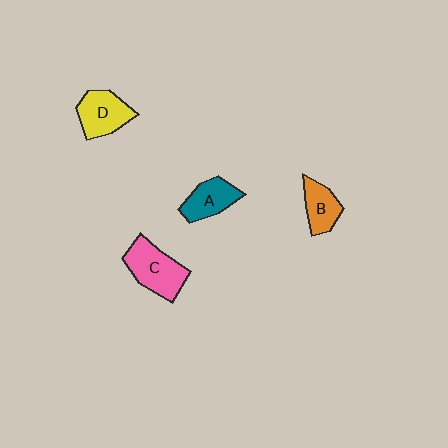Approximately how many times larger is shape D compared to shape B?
Approximately 1.3 times.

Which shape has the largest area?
Shape C (pink).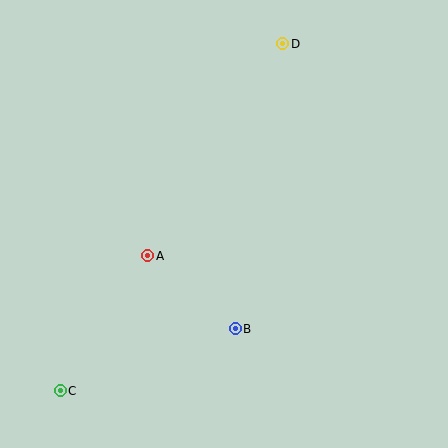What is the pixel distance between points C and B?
The distance between C and B is 185 pixels.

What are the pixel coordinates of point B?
Point B is at (235, 329).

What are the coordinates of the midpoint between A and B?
The midpoint between A and B is at (191, 292).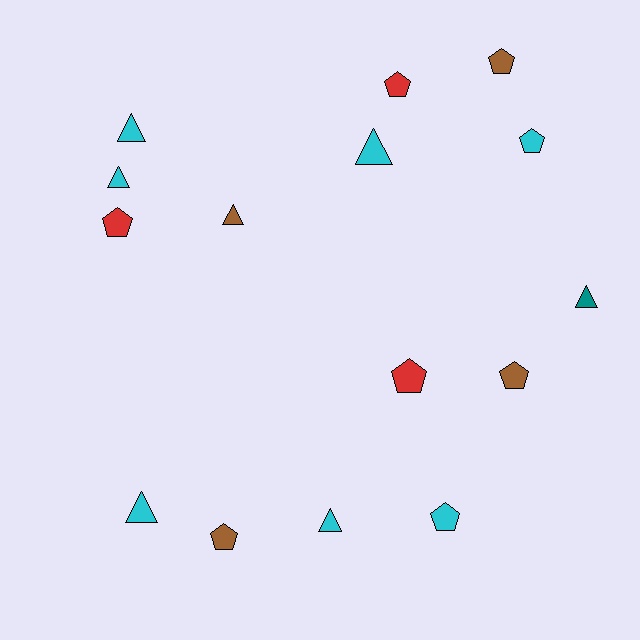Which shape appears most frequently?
Pentagon, with 8 objects.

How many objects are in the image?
There are 15 objects.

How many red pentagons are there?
There are 3 red pentagons.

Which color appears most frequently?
Cyan, with 7 objects.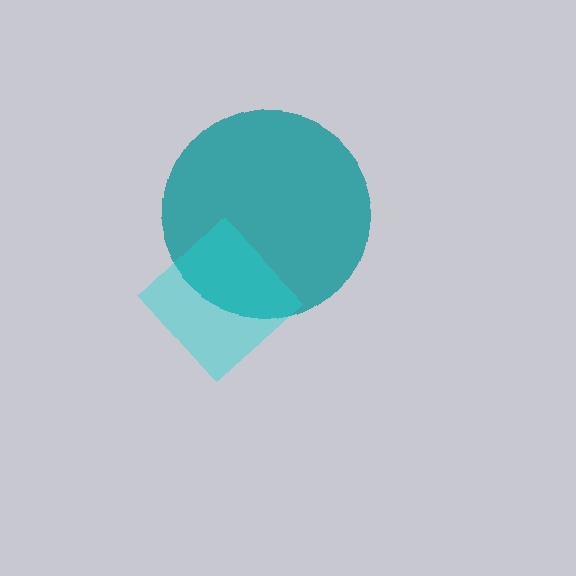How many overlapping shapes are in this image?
There are 2 overlapping shapes in the image.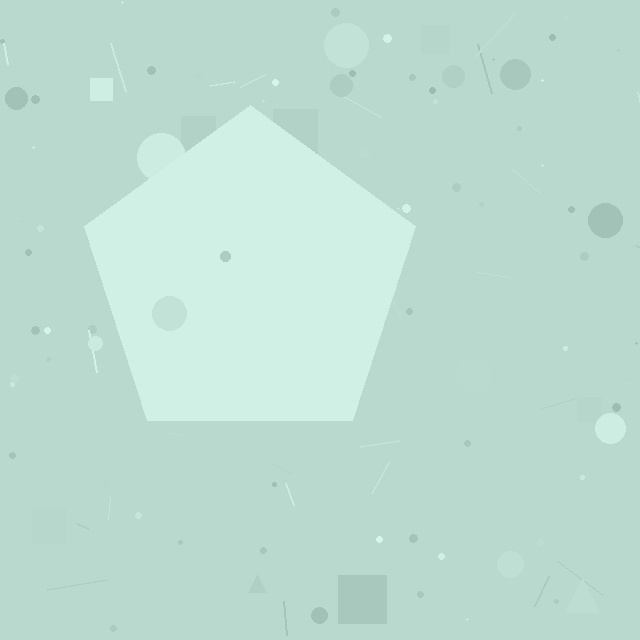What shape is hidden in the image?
A pentagon is hidden in the image.